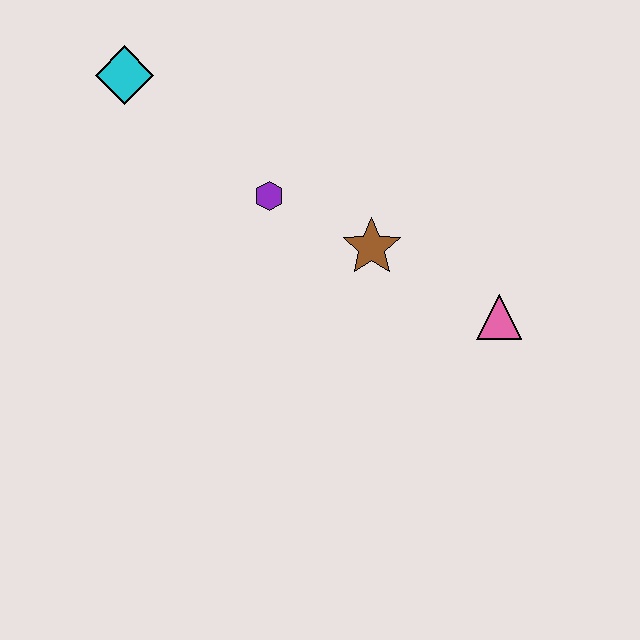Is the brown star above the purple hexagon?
No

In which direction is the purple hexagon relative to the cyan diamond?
The purple hexagon is to the right of the cyan diamond.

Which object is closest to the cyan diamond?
The purple hexagon is closest to the cyan diamond.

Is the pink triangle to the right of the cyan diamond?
Yes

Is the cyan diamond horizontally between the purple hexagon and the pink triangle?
No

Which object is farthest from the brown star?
The cyan diamond is farthest from the brown star.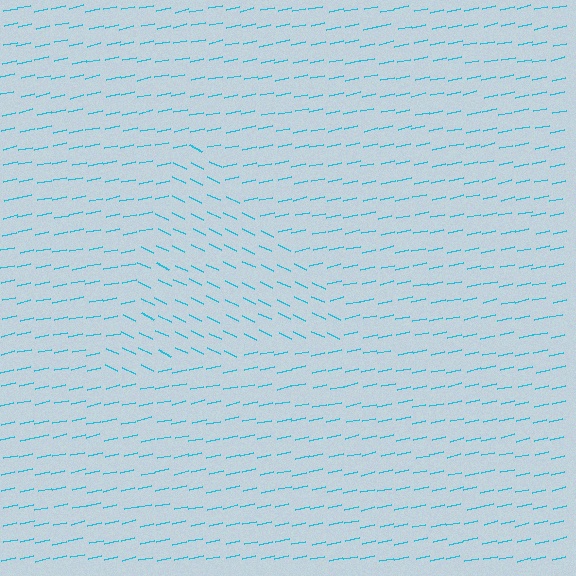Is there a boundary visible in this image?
Yes, there is a texture boundary formed by a change in line orientation.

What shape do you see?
I see a triangle.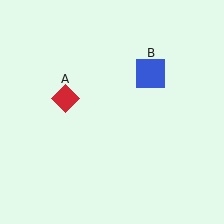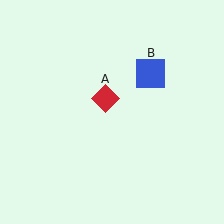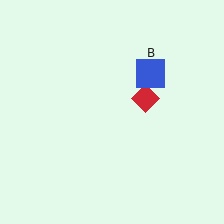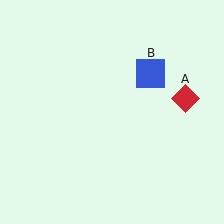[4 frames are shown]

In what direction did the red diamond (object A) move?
The red diamond (object A) moved right.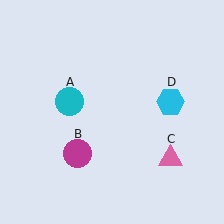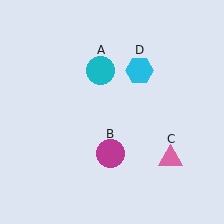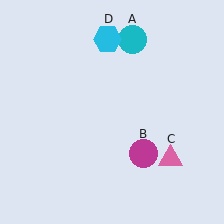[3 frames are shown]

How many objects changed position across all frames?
3 objects changed position: cyan circle (object A), magenta circle (object B), cyan hexagon (object D).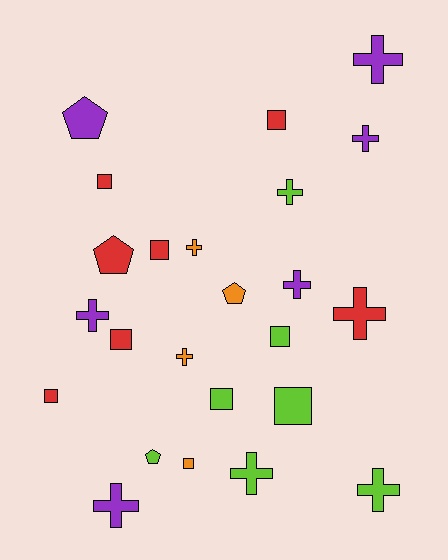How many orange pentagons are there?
There is 1 orange pentagon.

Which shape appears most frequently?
Cross, with 11 objects.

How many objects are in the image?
There are 24 objects.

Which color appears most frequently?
Lime, with 7 objects.